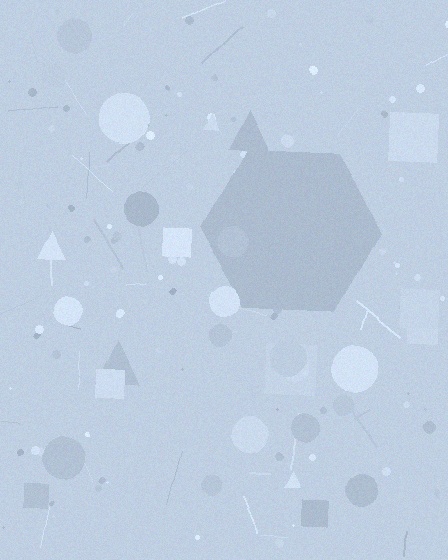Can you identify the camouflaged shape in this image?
The camouflaged shape is a hexagon.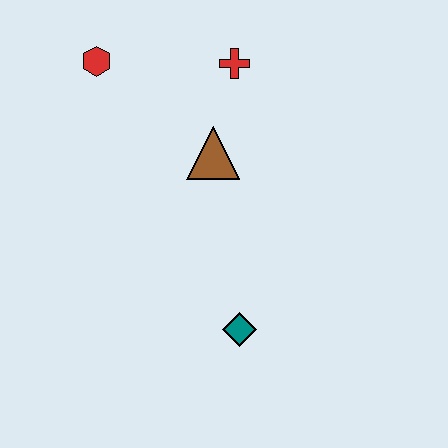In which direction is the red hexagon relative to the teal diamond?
The red hexagon is above the teal diamond.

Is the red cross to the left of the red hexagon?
No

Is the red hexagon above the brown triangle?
Yes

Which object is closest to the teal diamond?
The brown triangle is closest to the teal diamond.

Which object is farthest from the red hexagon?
The teal diamond is farthest from the red hexagon.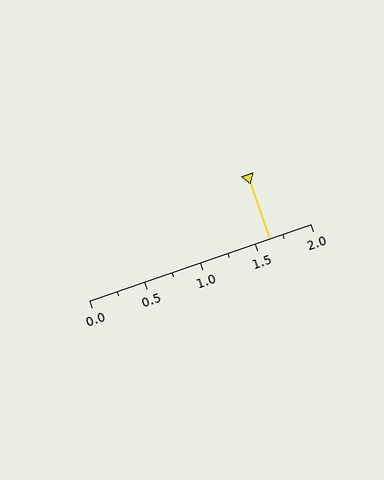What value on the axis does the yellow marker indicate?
The marker indicates approximately 1.62.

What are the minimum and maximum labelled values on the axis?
The axis runs from 0.0 to 2.0.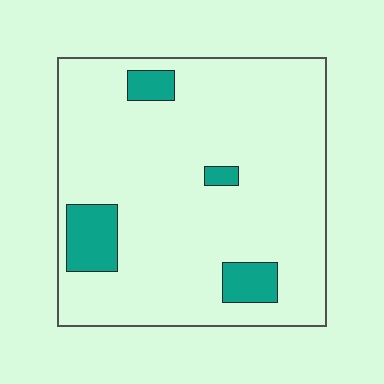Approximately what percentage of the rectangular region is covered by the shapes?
Approximately 10%.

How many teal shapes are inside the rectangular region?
4.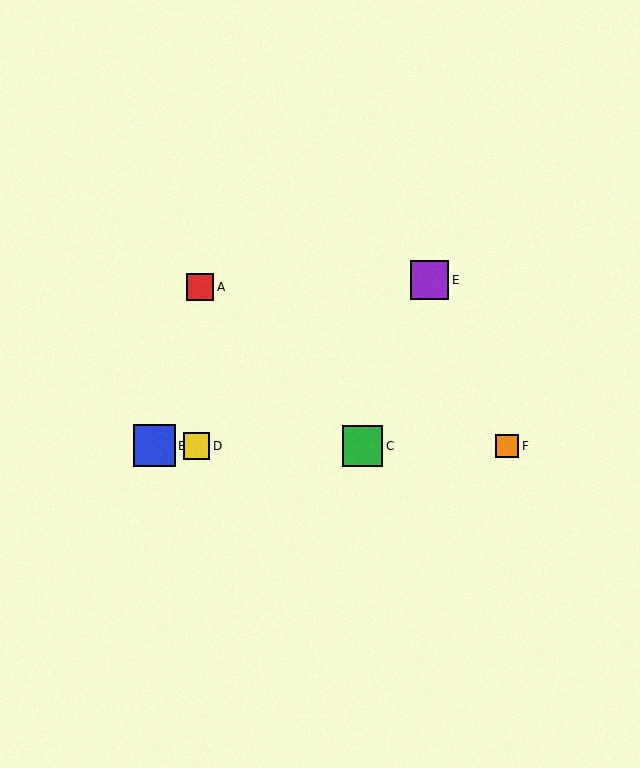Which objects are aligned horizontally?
Objects B, C, D, F are aligned horizontally.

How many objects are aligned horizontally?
4 objects (B, C, D, F) are aligned horizontally.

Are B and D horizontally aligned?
Yes, both are at y≈446.